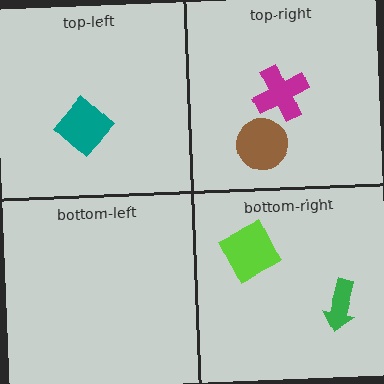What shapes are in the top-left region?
The teal diamond.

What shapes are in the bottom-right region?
The lime diamond, the green arrow.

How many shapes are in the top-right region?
2.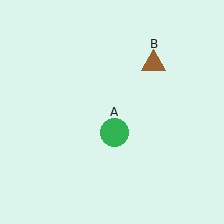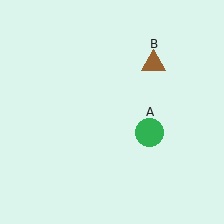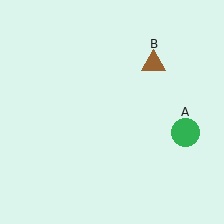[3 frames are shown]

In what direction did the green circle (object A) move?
The green circle (object A) moved right.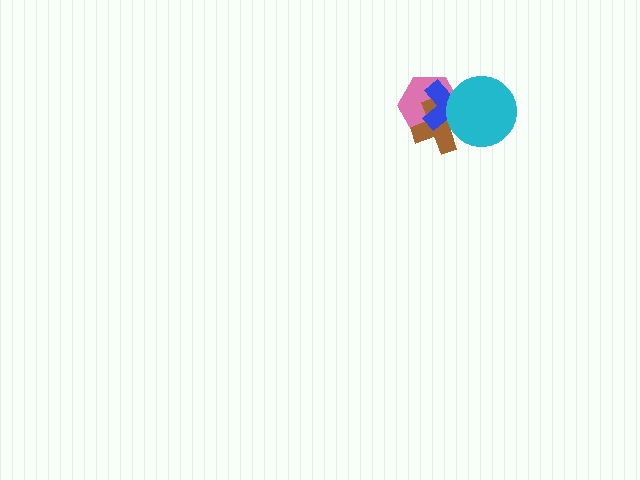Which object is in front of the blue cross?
The cyan circle is in front of the blue cross.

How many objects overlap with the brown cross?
3 objects overlap with the brown cross.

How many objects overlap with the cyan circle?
3 objects overlap with the cyan circle.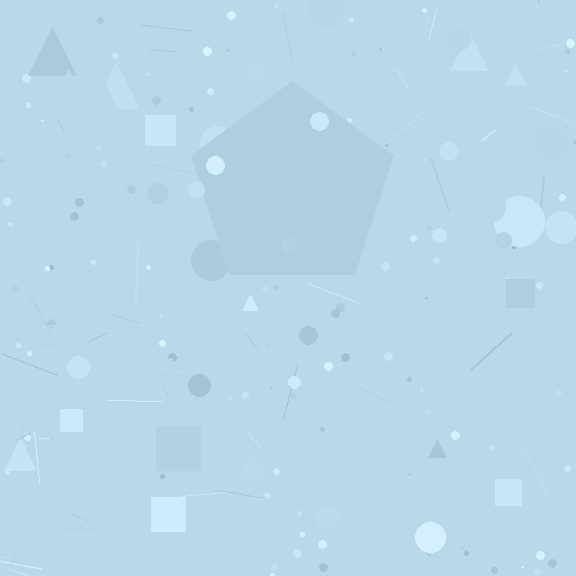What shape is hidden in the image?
A pentagon is hidden in the image.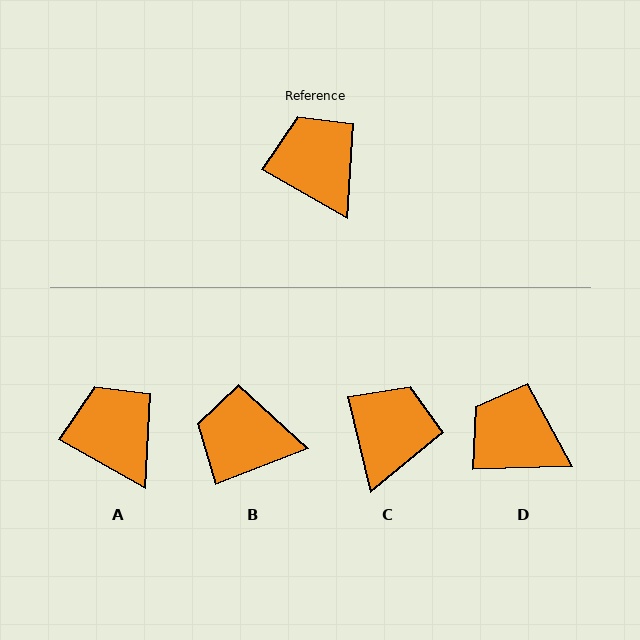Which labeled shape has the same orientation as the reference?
A.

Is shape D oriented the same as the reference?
No, it is off by about 32 degrees.